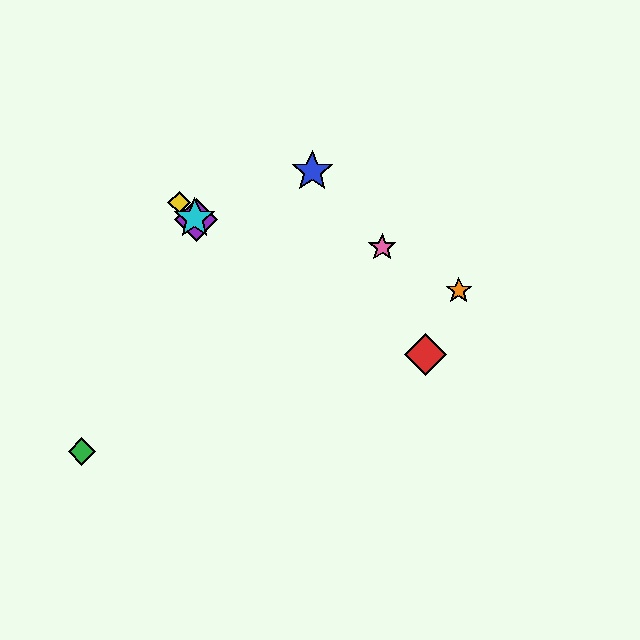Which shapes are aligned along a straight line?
The yellow diamond, the purple diamond, the cyan star are aligned along a straight line.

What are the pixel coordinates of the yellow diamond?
The yellow diamond is at (179, 202).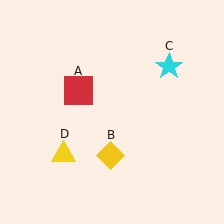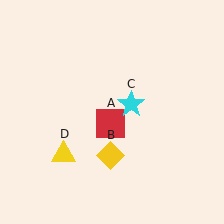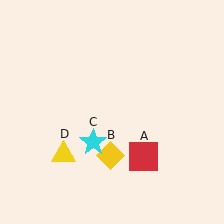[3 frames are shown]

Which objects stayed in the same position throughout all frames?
Yellow diamond (object B) and yellow triangle (object D) remained stationary.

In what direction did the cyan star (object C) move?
The cyan star (object C) moved down and to the left.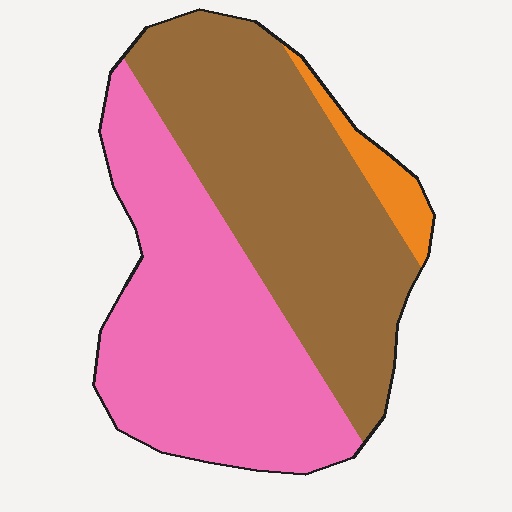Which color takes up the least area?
Orange, at roughly 5%.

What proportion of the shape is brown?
Brown covers roughly 50% of the shape.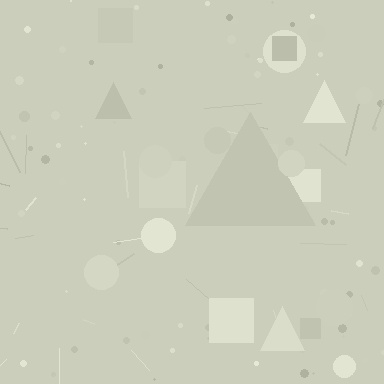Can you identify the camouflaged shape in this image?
The camouflaged shape is a triangle.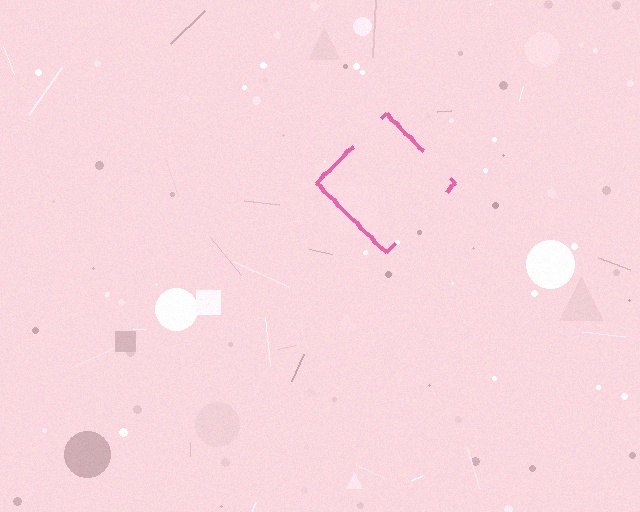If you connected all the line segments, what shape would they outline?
They would outline a diamond.